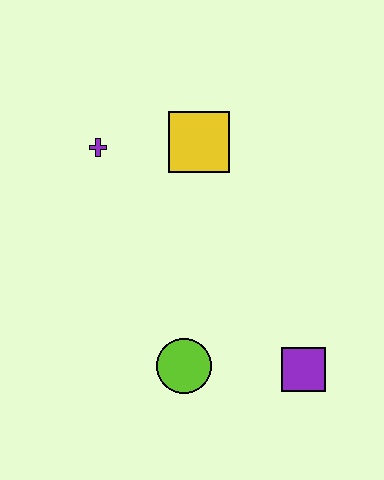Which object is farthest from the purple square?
The purple cross is farthest from the purple square.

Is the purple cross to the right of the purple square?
No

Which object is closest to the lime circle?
The purple square is closest to the lime circle.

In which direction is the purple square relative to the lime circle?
The purple square is to the right of the lime circle.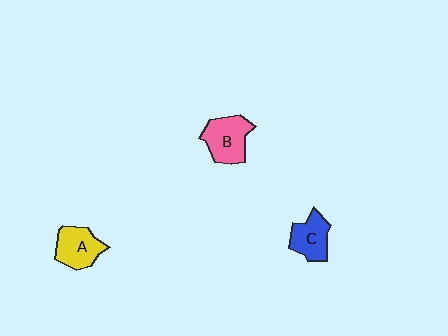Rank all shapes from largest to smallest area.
From largest to smallest: B (pink), A (yellow), C (blue).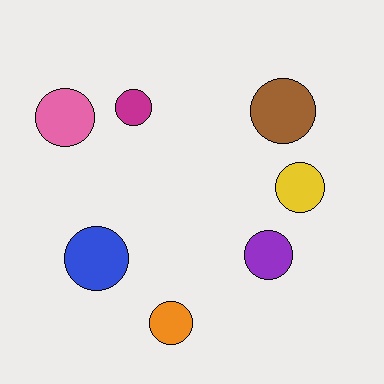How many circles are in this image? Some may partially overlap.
There are 7 circles.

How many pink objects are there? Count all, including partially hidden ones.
There is 1 pink object.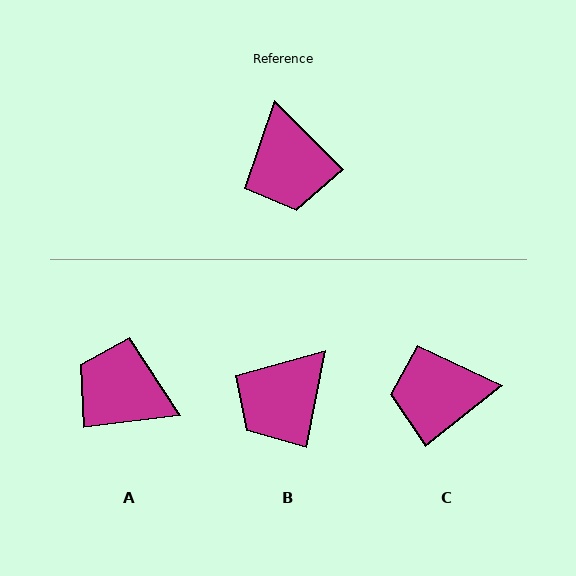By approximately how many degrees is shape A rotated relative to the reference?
Approximately 128 degrees clockwise.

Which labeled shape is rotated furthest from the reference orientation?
A, about 128 degrees away.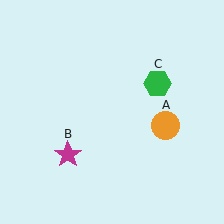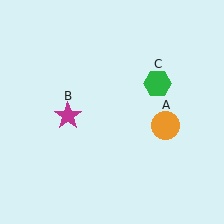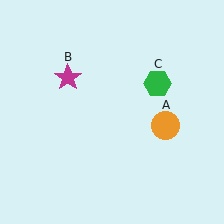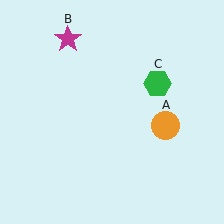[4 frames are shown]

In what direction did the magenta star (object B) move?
The magenta star (object B) moved up.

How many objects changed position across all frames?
1 object changed position: magenta star (object B).